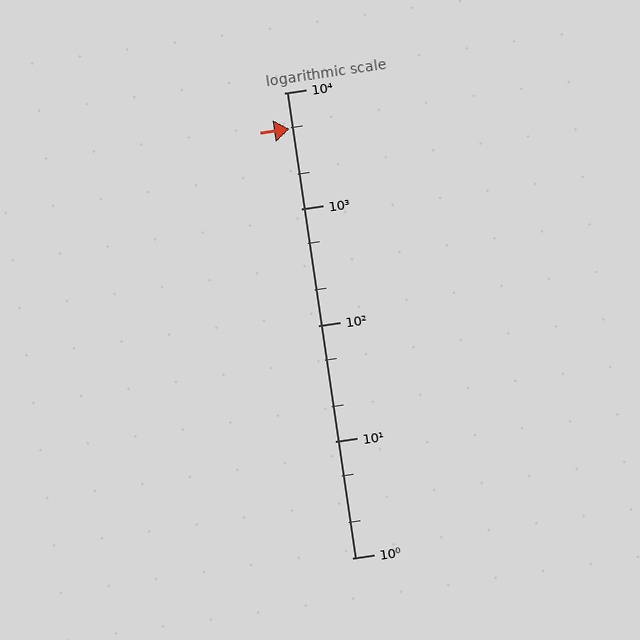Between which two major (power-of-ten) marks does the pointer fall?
The pointer is between 1000 and 10000.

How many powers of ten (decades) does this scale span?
The scale spans 4 decades, from 1 to 10000.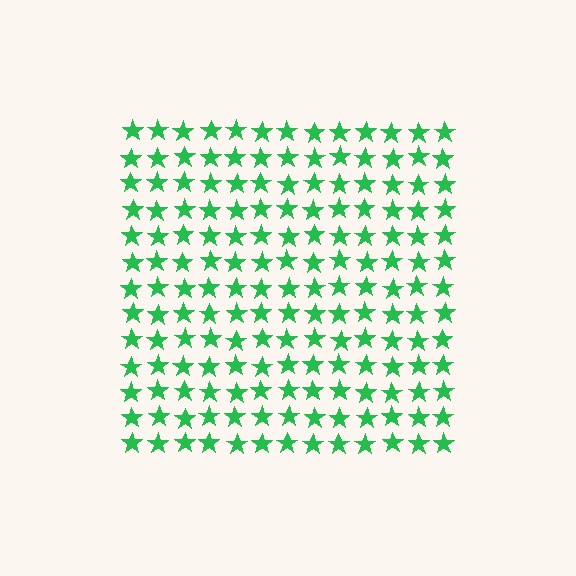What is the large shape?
The large shape is a square.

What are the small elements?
The small elements are stars.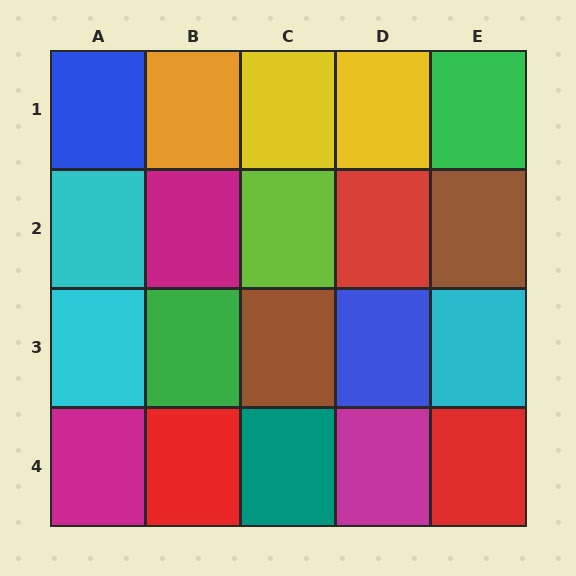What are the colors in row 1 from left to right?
Blue, orange, yellow, yellow, green.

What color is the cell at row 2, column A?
Cyan.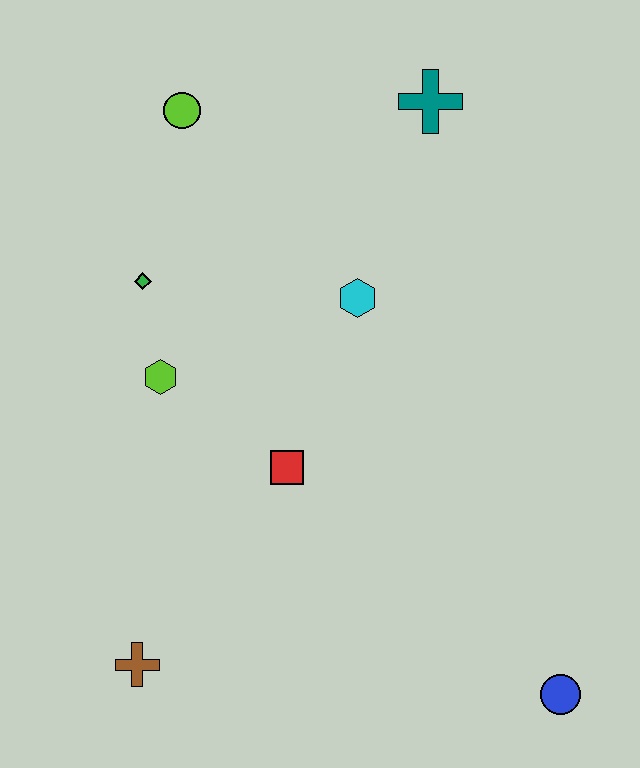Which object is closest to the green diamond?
The lime hexagon is closest to the green diamond.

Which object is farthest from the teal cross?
The brown cross is farthest from the teal cross.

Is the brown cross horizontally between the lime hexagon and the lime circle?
No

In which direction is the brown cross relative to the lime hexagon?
The brown cross is below the lime hexagon.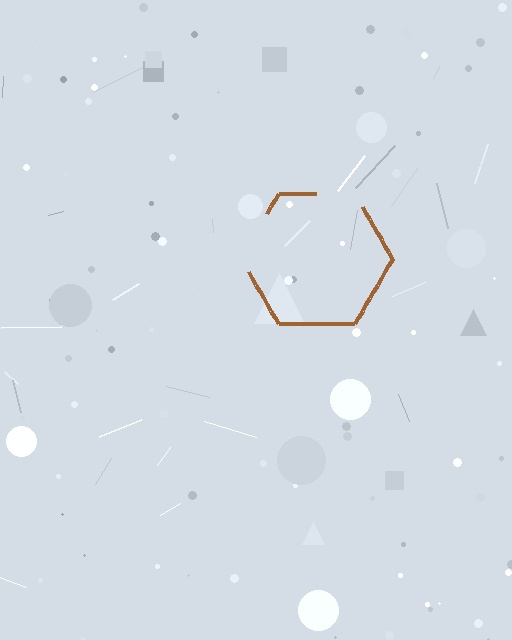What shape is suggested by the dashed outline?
The dashed outline suggests a hexagon.